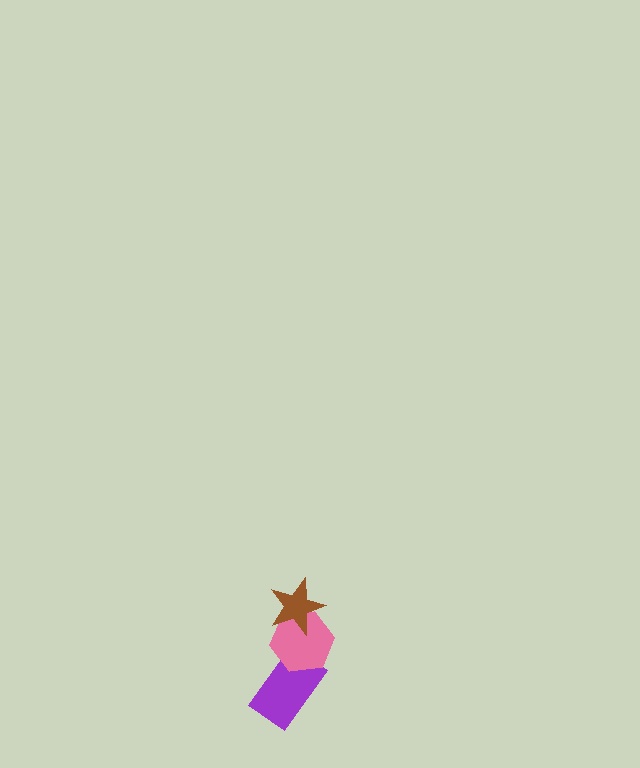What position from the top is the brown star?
The brown star is 1st from the top.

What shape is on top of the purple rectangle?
The pink hexagon is on top of the purple rectangle.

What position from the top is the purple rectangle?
The purple rectangle is 3rd from the top.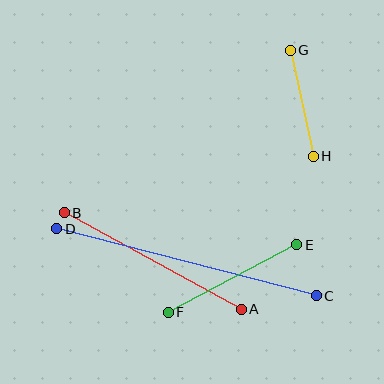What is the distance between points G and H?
The distance is approximately 108 pixels.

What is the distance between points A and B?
The distance is approximately 201 pixels.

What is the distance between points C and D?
The distance is approximately 268 pixels.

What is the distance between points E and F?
The distance is approximately 145 pixels.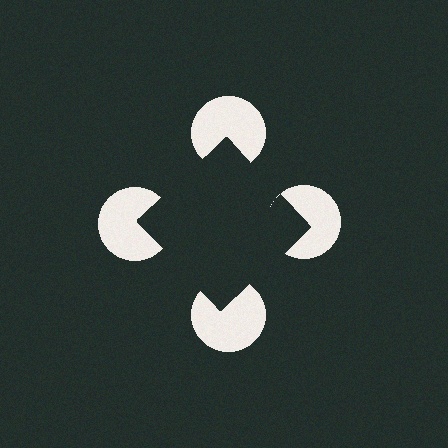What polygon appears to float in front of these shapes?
An illusory square — its edges are inferred from the aligned wedge cuts in the pac-man discs, not physically drawn.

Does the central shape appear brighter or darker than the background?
It typically appears slightly darker than the background, even though no actual brightness change is drawn.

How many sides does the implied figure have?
4 sides.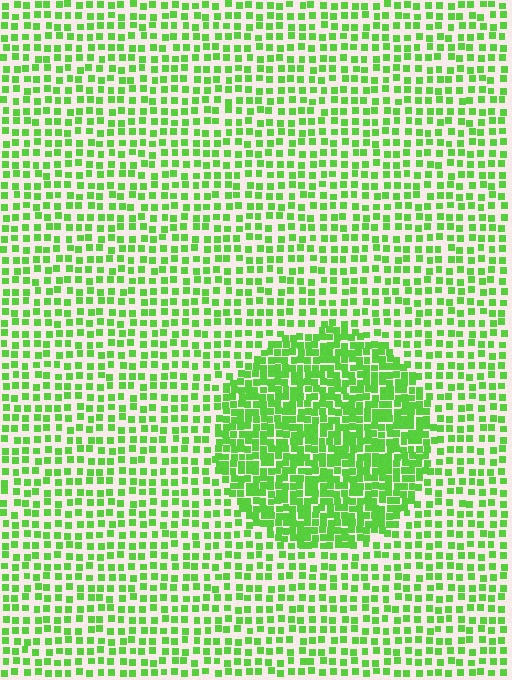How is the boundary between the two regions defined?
The boundary is defined by a change in element density (approximately 2.0x ratio). All elements are the same color, size, and shape.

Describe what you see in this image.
The image contains small lime elements arranged at two different densities. A circle-shaped region is visible where the elements are more densely packed than the surrounding area.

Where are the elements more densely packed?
The elements are more densely packed inside the circle boundary.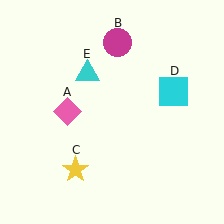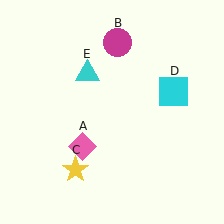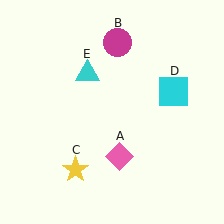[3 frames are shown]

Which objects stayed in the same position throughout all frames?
Magenta circle (object B) and yellow star (object C) and cyan square (object D) and cyan triangle (object E) remained stationary.